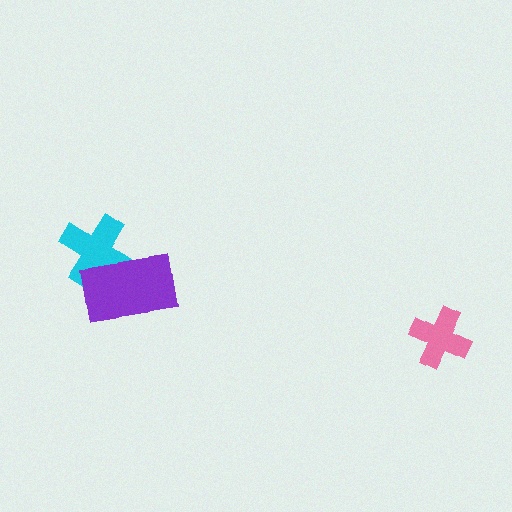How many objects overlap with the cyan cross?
1 object overlaps with the cyan cross.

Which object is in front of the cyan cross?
The purple rectangle is in front of the cyan cross.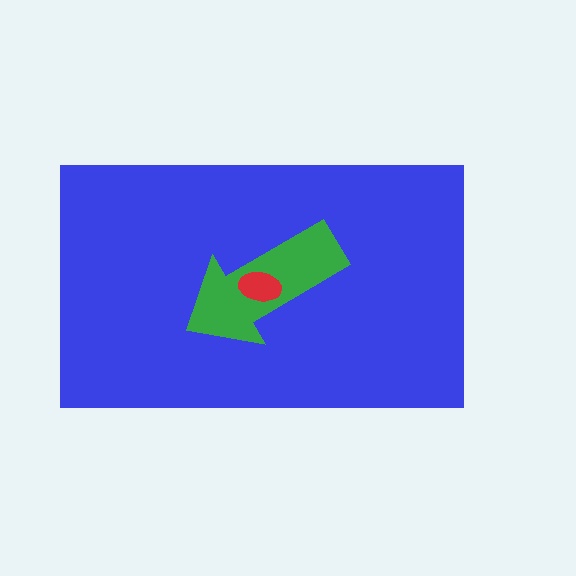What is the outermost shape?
The blue rectangle.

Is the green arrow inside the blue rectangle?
Yes.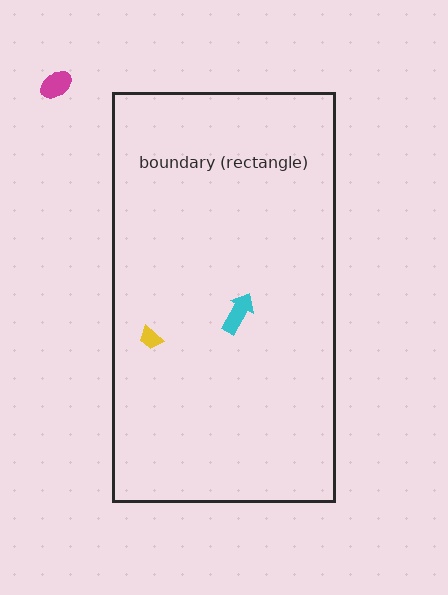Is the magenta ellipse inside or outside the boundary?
Outside.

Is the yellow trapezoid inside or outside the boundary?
Inside.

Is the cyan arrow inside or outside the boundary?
Inside.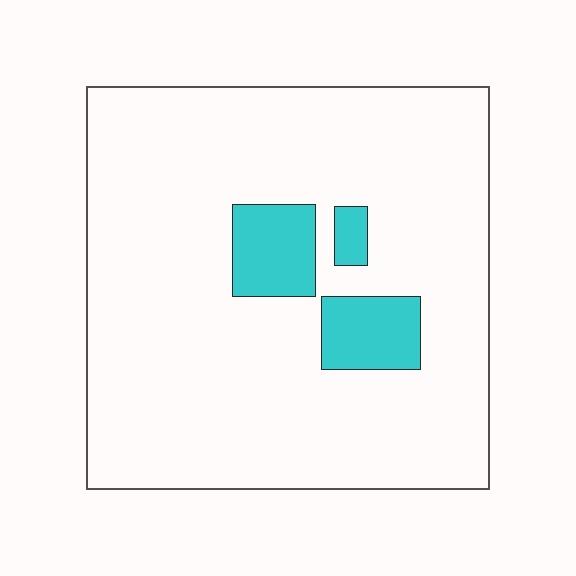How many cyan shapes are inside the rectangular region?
3.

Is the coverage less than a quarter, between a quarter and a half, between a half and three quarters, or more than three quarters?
Less than a quarter.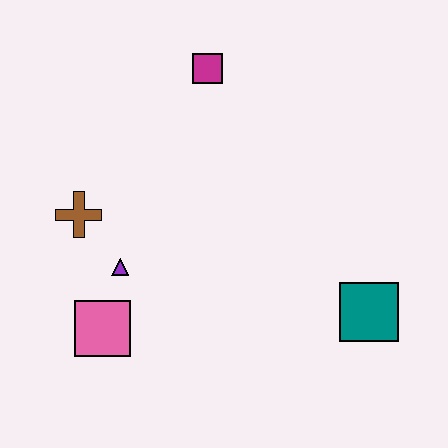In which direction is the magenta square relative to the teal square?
The magenta square is above the teal square.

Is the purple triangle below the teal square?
No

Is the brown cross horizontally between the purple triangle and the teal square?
No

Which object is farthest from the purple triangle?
The teal square is farthest from the purple triangle.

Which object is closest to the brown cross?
The purple triangle is closest to the brown cross.